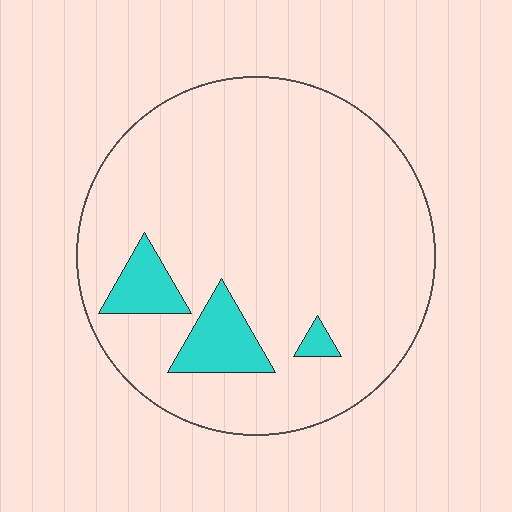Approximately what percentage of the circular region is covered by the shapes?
Approximately 10%.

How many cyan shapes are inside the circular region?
3.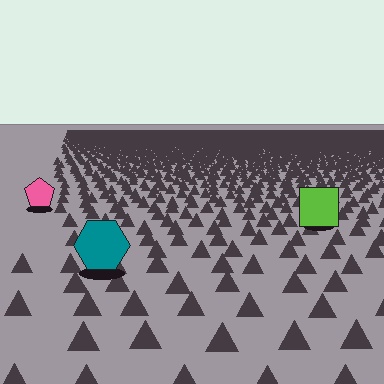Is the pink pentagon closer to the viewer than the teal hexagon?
No. The teal hexagon is closer — you can tell from the texture gradient: the ground texture is coarser near it.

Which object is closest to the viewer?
The teal hexagon is closest. The texture marks near it are larger and more spread out.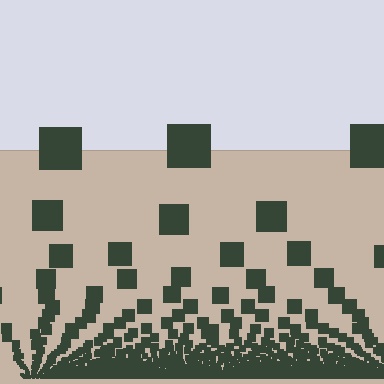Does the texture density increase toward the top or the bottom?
Density increases toward the bottom.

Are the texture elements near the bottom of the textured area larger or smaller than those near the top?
Smaller. The gradient is inverted — elements near the bottom are smaller and denser.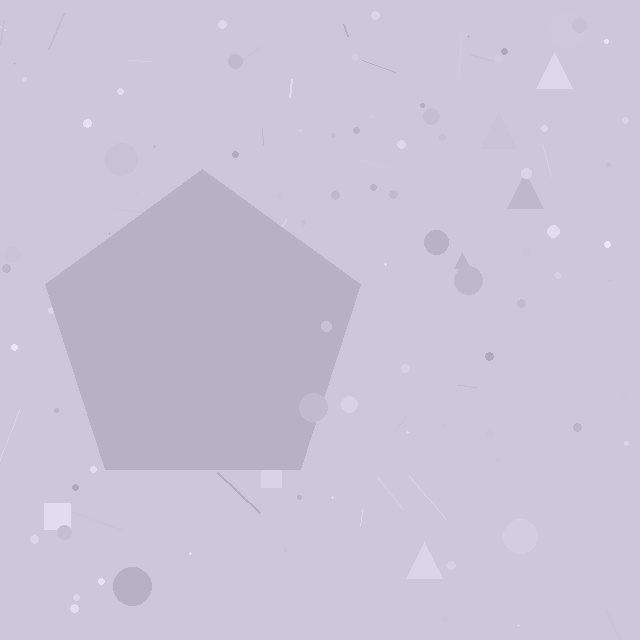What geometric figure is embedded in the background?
A pentagon is embedded in the background.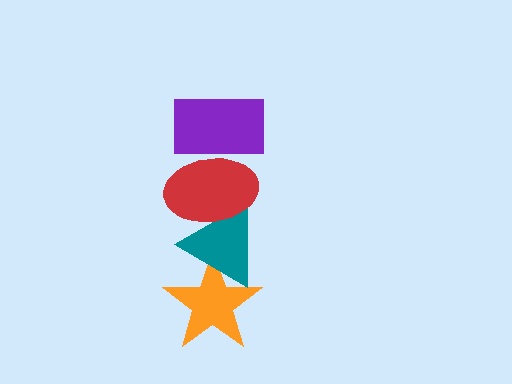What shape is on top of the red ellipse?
The purple rectangle is on top of the red ellipse.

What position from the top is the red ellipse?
The red ellipse is 2nd from the top.